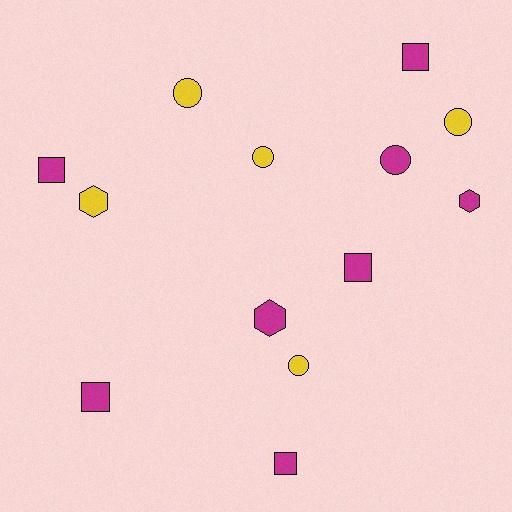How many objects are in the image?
There are 13 objects.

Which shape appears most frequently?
Circle, with 5 objects.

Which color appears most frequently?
Magenta, with 8 objects.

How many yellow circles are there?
There are 4 yellow circles.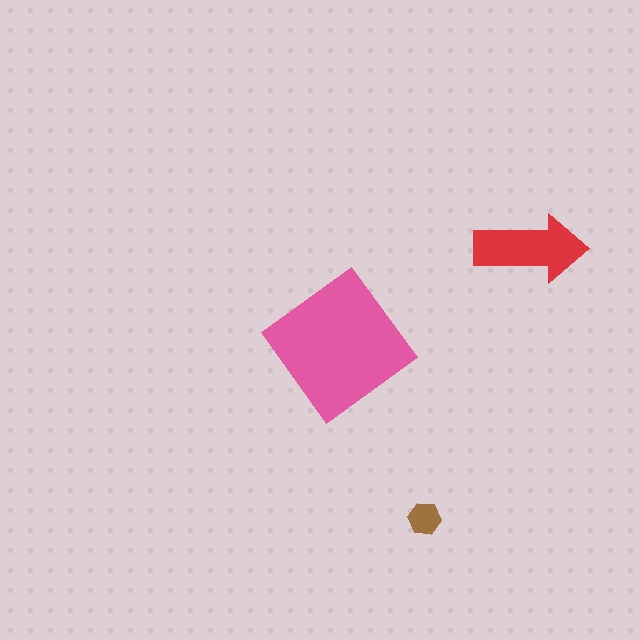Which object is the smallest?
The brown hexagon.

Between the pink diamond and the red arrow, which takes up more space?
The pink diamond.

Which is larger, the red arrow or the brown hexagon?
The red arrow.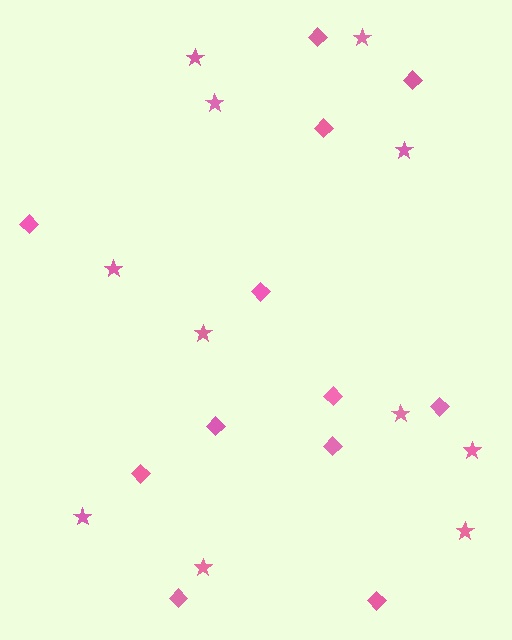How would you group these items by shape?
There are 2 groups: one group of diamonds (12) and one group of stars (11).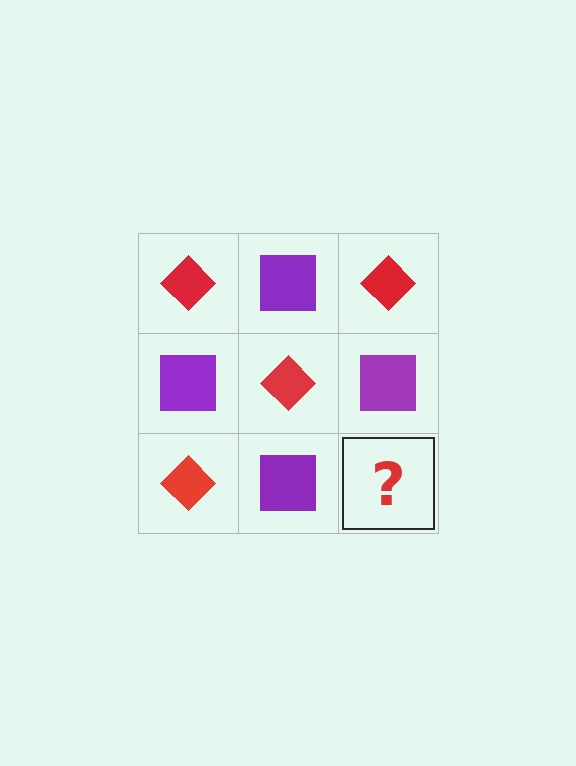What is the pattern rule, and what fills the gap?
The rule is that it alternates red diamond and purple square in a checkerboard pattern. The gap should be filled with a red diamond.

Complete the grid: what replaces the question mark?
The question mark should be replaced with a red diamond.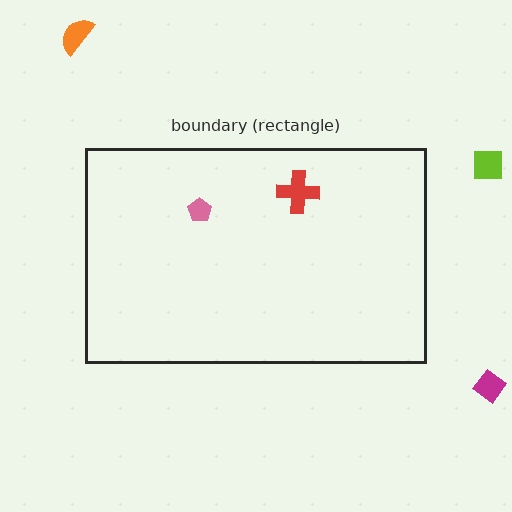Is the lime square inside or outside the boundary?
Outside.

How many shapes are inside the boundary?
2 inside, 3 outside.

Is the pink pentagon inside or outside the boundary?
Inside.